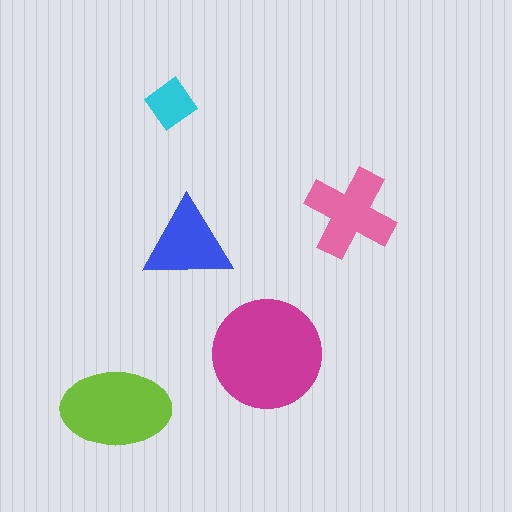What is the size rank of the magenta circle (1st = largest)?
1st.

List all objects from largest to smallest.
The magenta circle, the lime ellipse, the pink cross, the blue triangle, the cyan diamond.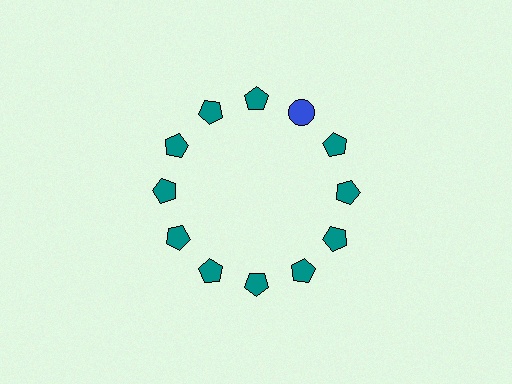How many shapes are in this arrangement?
There are 12 shapes arranged in a ring pattern.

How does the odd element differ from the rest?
It differs in both color (blue instead of teal) and shape (circle instead of pentagon).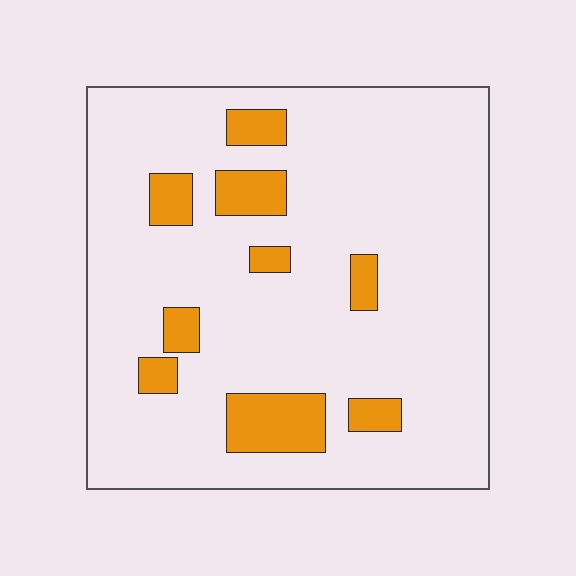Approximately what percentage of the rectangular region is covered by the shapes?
Approximately 15%.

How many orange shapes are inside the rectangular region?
9.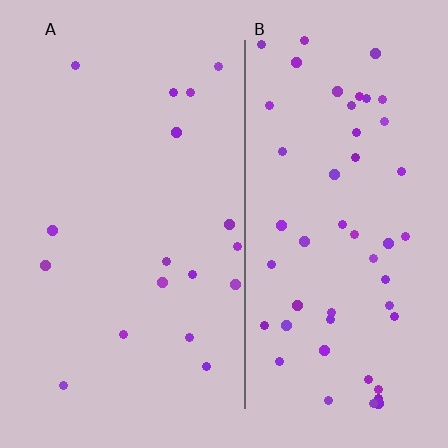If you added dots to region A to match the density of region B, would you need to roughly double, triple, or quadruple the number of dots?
Approximately triple.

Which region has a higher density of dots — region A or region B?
B (the right).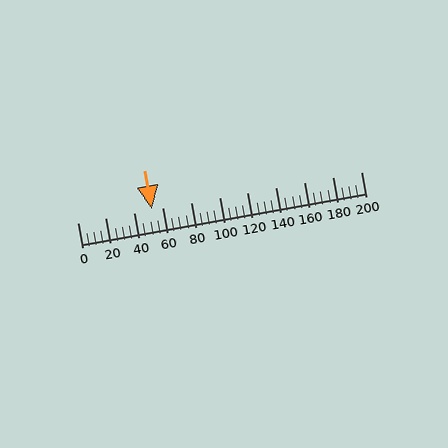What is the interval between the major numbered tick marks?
The major tick marks are spaced 20 units apart.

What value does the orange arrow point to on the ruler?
The orange arrow points to approximately 52.